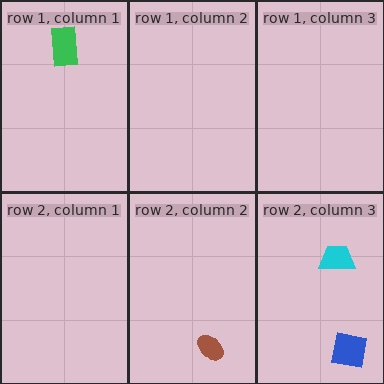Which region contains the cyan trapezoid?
The row 2, column 3 region.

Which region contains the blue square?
The row 2, column 3 region.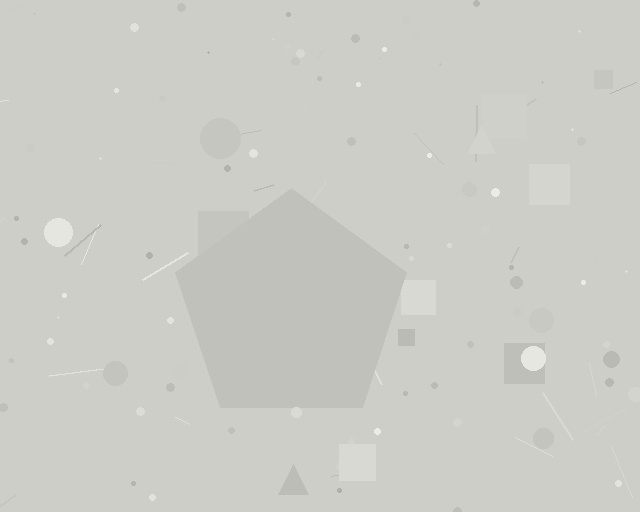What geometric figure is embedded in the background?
A pentagon is embedded in the background.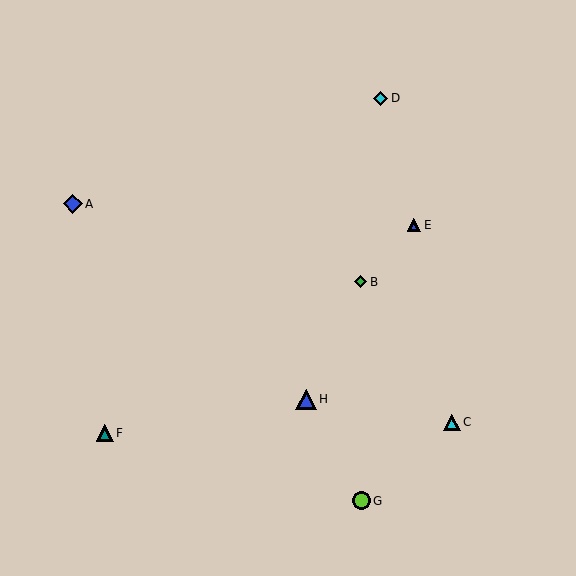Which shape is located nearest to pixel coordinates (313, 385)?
The blue triangle (labeled H) at (306, 399) is nearest to that location.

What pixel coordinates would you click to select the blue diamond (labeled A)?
Click at (73, 204) to select the blue diamond A.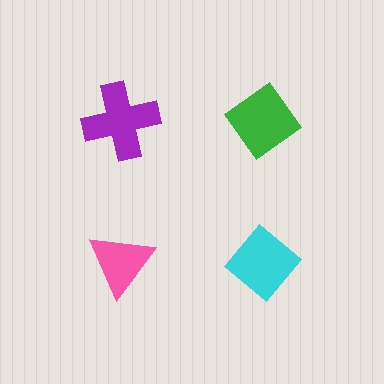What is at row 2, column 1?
A pink triangle.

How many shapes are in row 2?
2 shapes.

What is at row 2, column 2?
A cyan diamond.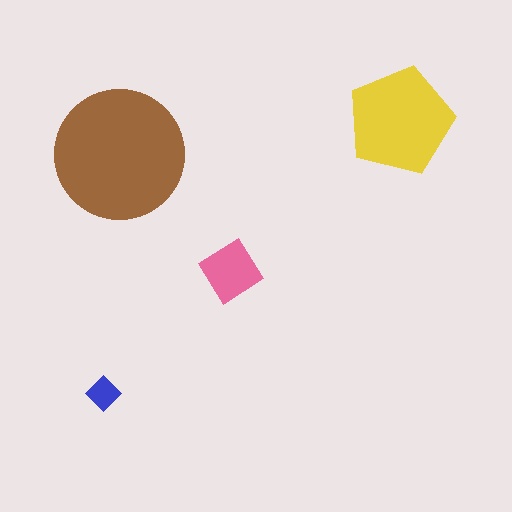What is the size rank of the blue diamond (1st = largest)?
4th.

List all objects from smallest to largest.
The blue diamond, the pink diamond, the yellow pentagon, the brown circle.